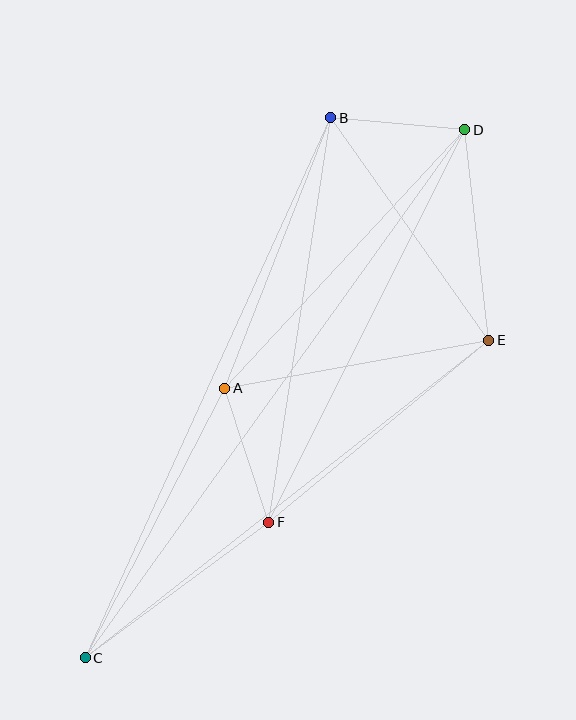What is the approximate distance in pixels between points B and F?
The distance between B and F is approximately 410 pixels.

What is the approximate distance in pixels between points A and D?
The distance between A and D is approximately 353 pixels.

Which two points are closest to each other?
Points B and D are closest to each other.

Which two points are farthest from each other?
Points C and D are farthest from each other.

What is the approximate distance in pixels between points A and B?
The distance between A and B is approximately 291 pixels.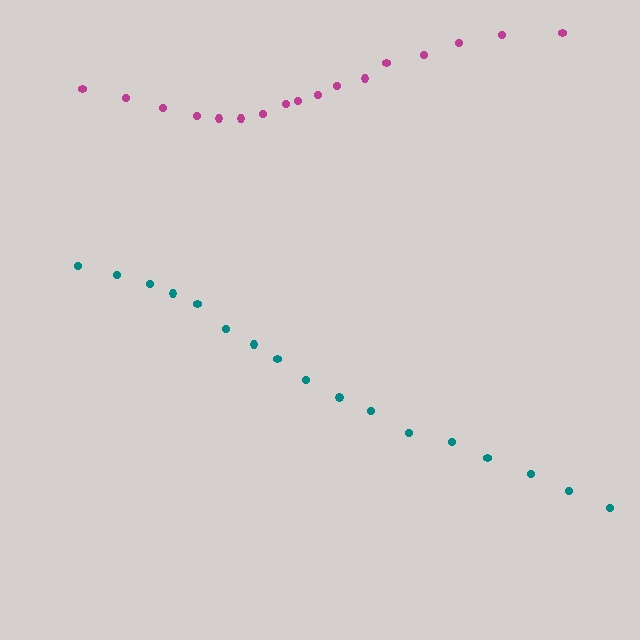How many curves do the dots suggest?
There are 2 distinct paths.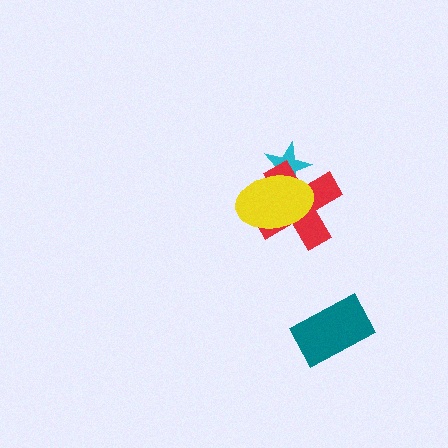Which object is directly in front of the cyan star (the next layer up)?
The red cross is directly in front of the cyan star.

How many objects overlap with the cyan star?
2 objects overlap with the cyan star.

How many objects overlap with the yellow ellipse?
2 objects overlap with the yellow ellipse.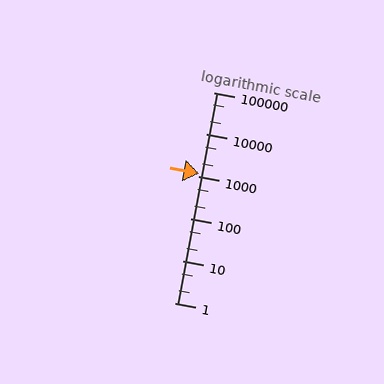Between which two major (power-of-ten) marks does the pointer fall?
The pointer is between 1000 and 10000.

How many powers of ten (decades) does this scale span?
The scale spans 5 decades, from 1 to 100000.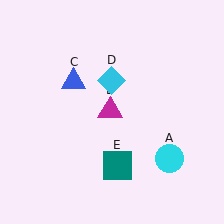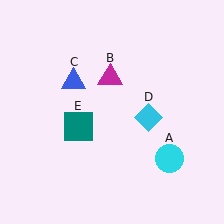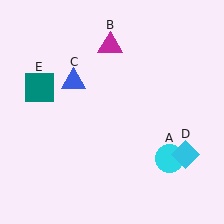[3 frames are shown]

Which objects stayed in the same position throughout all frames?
Cyan circle (object A) and blue triangle (object C) remained stationary.